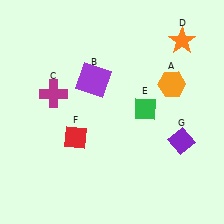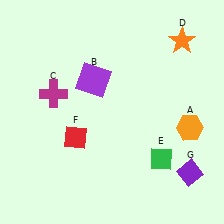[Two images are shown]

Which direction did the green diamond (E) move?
The green diamond (E) moved down.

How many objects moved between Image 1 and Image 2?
3 objects moved between the two images.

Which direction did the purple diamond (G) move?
The purple diamond (G) moved down.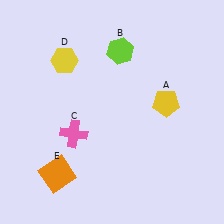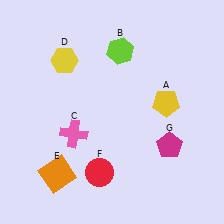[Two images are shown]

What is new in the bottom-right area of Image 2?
A magenta pentagon (G) was added in the bottom-right area of Image 2.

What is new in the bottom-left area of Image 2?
A red circle (F) was added in the bottom-left area of Image 2.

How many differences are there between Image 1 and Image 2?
There are 2 differences between the two images.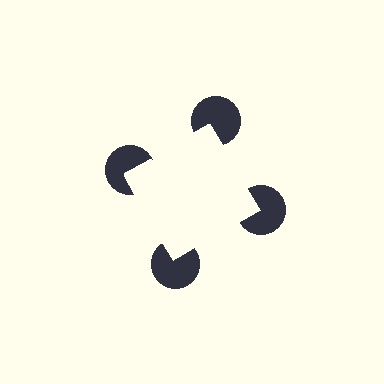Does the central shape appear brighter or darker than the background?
It typically appears slightly brighter than the background, even though no actual brightness change is drawn.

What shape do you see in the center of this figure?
An illusory square — its edges are inferred from the aligned wedge cuts in the pac-man discs, not physically drawn.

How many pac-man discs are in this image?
There are 4 — one at each vertex of the illusory square.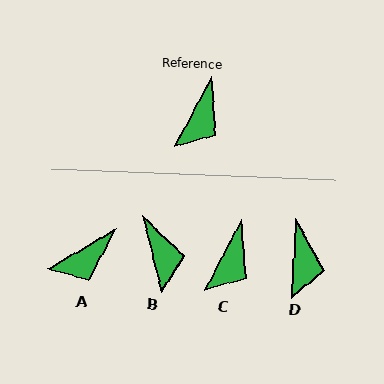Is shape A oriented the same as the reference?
No, it is off by about 32 degrees.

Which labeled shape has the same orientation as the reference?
C.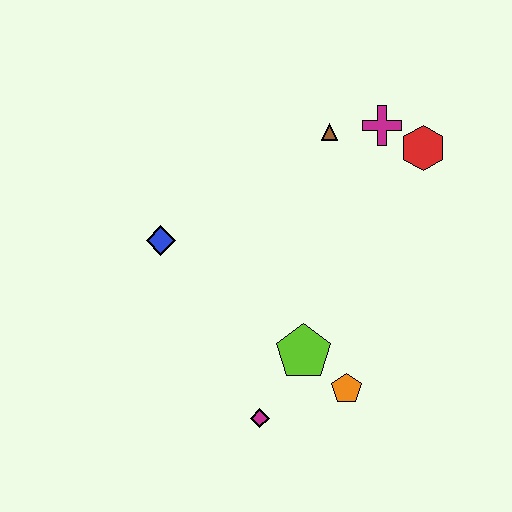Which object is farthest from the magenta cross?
The magenta diamond is farthest from the magenta cross.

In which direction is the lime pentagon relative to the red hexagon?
The lime pentagon is below the red hexagon.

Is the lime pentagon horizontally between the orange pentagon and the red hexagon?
No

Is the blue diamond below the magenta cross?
Yes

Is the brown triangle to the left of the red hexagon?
Yes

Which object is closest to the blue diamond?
The lime pentagon is closest to the blue diamond.